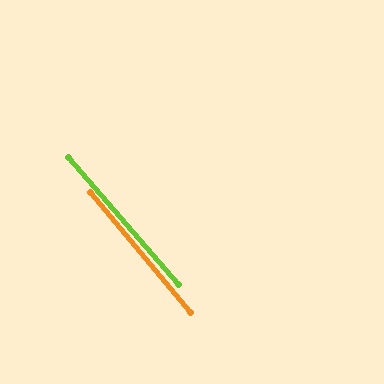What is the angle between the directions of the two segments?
Approximately 1 degree.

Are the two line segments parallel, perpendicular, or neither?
Parallel — their directions differ by only 1.2°.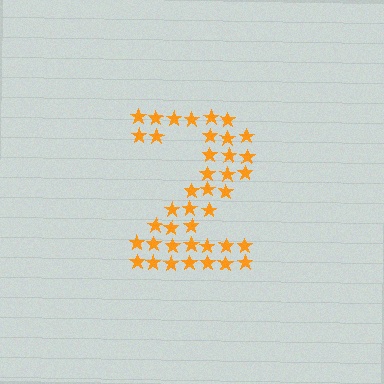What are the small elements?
The small elements are stars.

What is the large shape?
The large shape is the digit 2.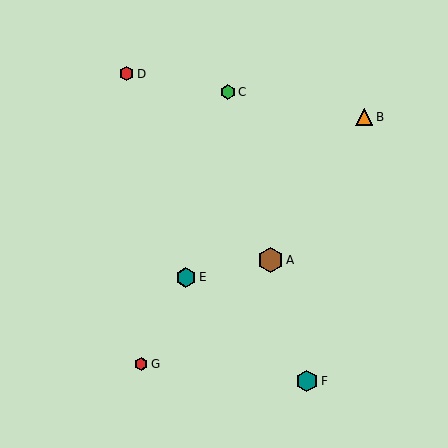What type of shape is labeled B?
Shape B is an orange triangle.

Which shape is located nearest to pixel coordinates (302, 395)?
The teal hexagon (labeled F) at (307, 381) is nearest to that location.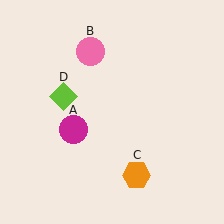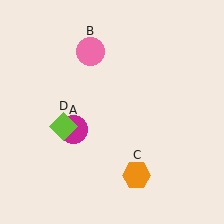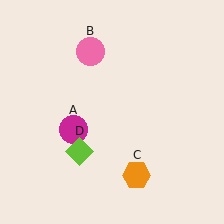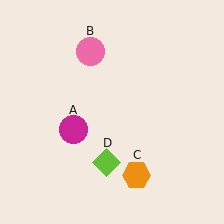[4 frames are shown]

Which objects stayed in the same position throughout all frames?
Magenta circle (object A) and pink circle (object B) and orange hexagon (object C) remained stationary.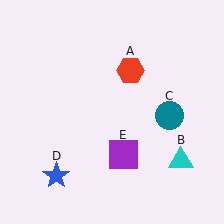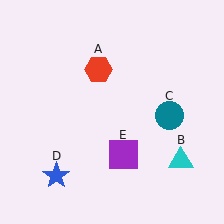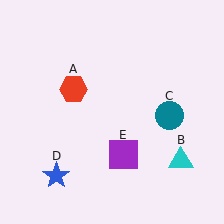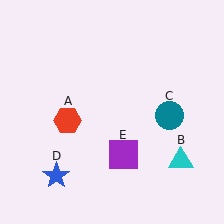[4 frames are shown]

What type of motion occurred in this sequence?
The red hexagon (object A) rotated counterclockwise around the center of the scene.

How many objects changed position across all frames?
1 object changed position: red hexagon (object A).